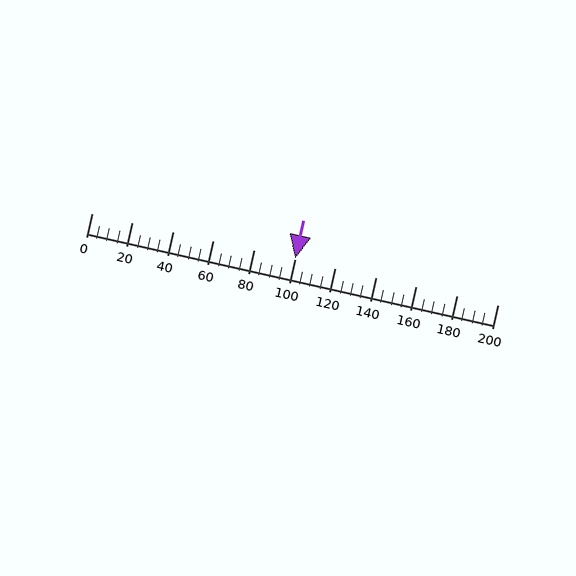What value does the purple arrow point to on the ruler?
The purple arrow points to approximately 100.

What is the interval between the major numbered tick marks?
The major tick marks are spaced 20 units apart.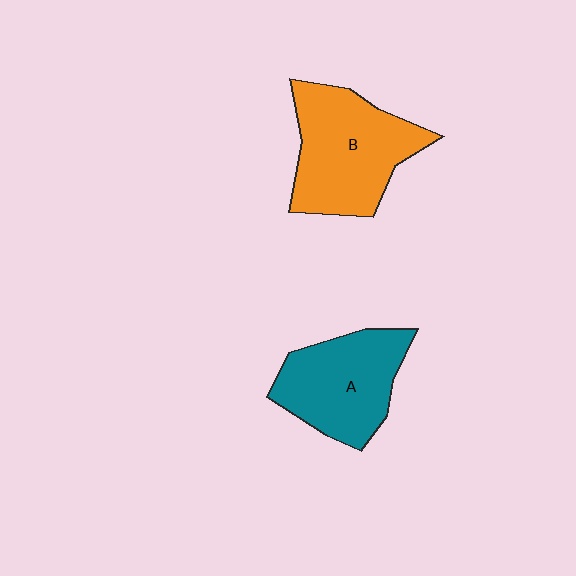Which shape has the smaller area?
Shape A (teal).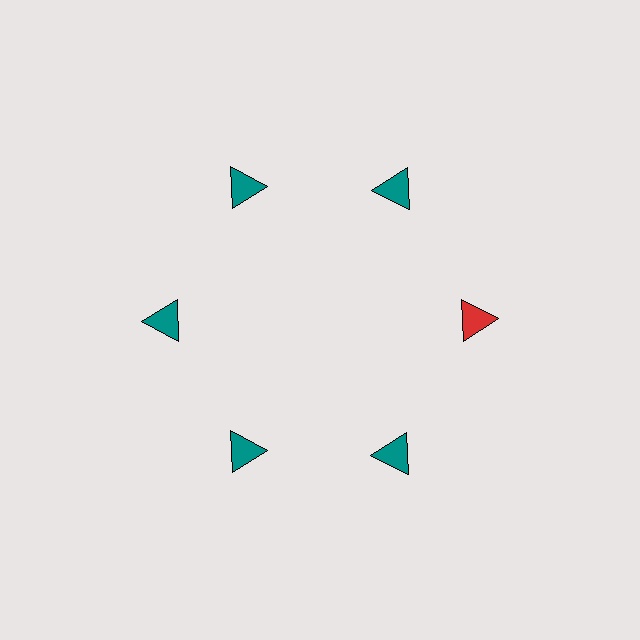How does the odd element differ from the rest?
It has a different color: red instead of teal.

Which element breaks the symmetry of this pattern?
The red triangle at roughly the 3 o'clock position breaks the symmetry. All other shapes are teal triangles.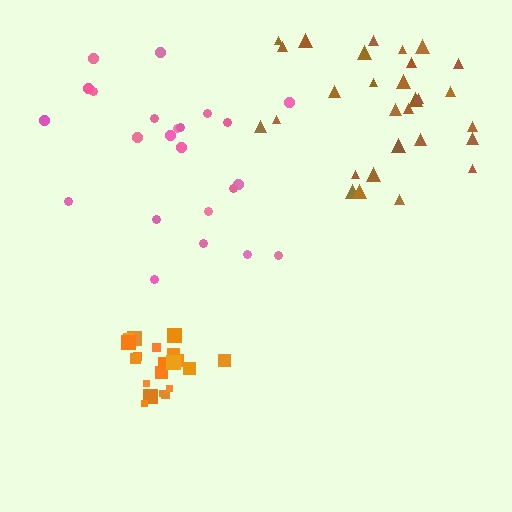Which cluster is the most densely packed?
Orange.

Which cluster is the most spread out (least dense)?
Brown.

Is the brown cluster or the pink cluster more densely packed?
Pink.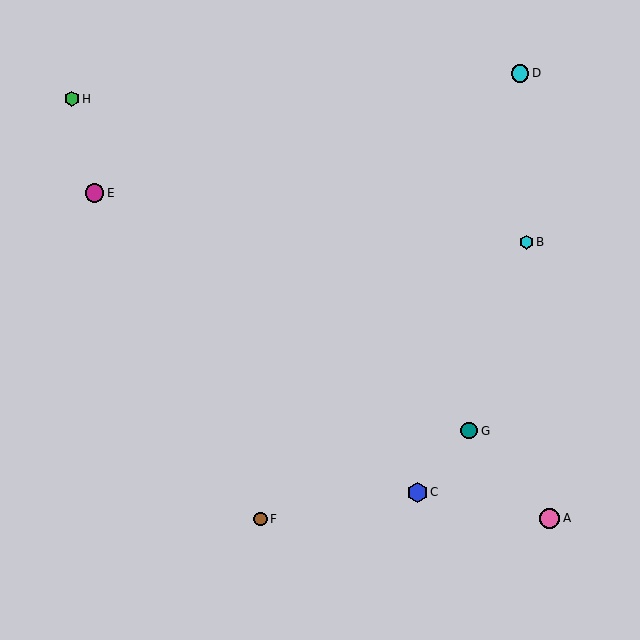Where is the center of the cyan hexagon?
The center of the cyan hexagon is at (527, 242).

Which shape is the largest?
The blue hexagon (labeled C) is the largest.